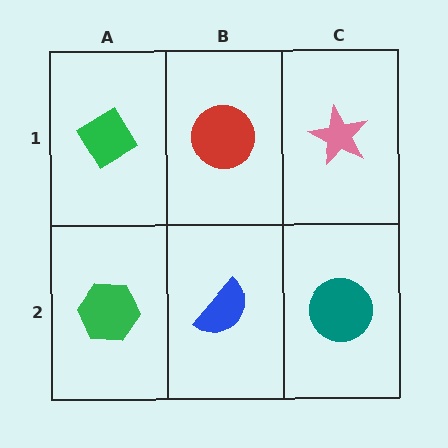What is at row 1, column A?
A green diamond.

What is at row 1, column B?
A red circle.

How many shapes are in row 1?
3 shapes.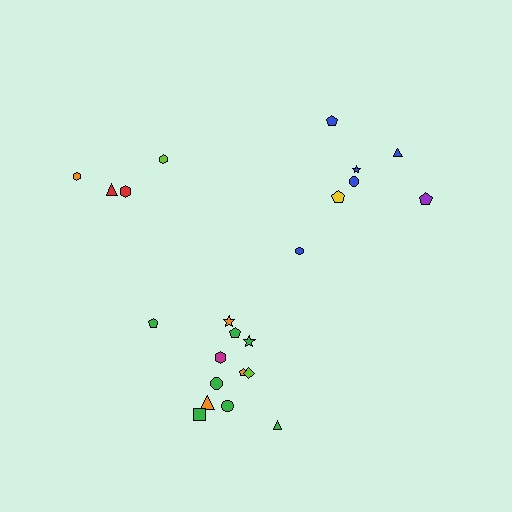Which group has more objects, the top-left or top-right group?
The top-right group.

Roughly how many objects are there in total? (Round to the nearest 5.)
Roughly 25 objects in total.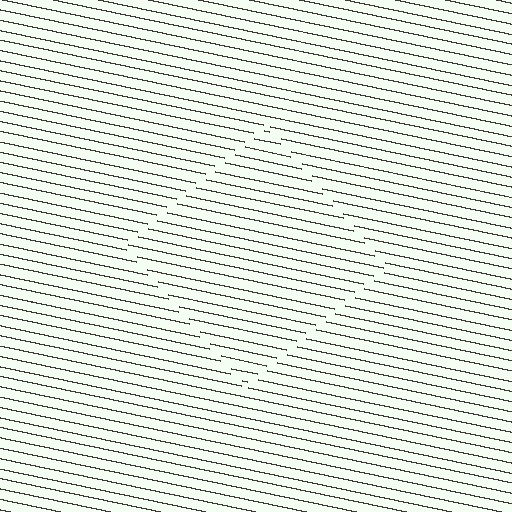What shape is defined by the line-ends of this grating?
An illusory square. The interior of the shape contains the same grating, shifted by half a period — the contour is defined by the phase discontinuity where line-ends from the inner and outer gratings abut.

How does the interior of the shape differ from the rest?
The interior of the shape contains the same grating, shifted by half a period — the contour is defined by the phase discontinuity where line-ends from the inner and outer gratings abut.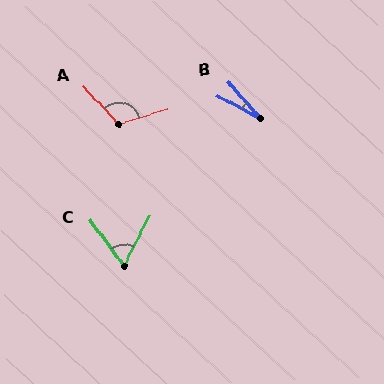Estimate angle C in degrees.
Approximately 63 degrees.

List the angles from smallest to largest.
B (21°), C (63°), A (117°).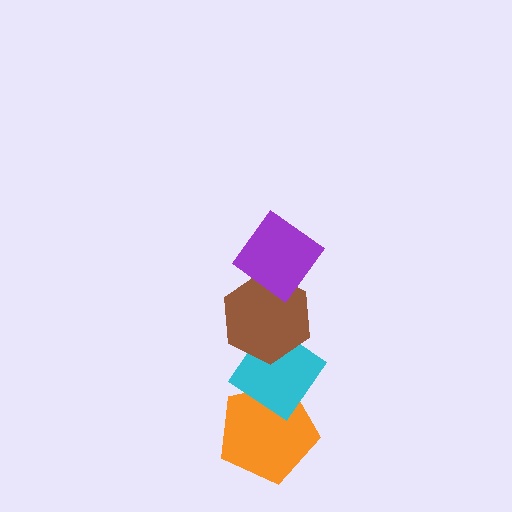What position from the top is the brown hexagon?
The brown hexagon is 2nd from the top.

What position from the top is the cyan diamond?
The cyan diamond is 3rd from the top.